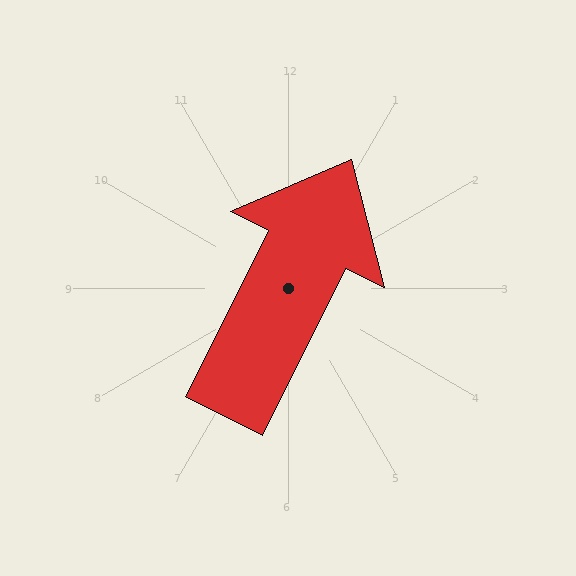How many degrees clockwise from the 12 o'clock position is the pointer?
Approximately 27 degrees.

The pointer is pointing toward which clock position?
Roughly 1 o'clock.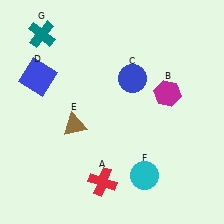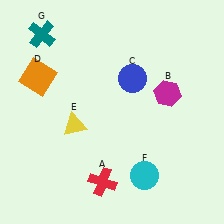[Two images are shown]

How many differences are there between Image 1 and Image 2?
There are 2 differences between the two images.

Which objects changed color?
D changed from blue to orange. E changed from brown to yellow.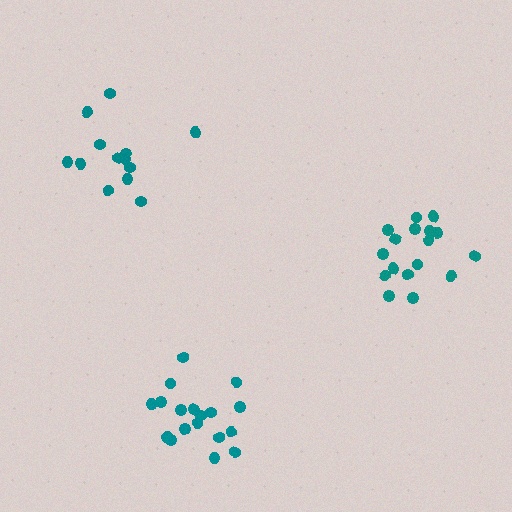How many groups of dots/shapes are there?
There are 3 groups.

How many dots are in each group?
Group 1: 17 dots, Group 2: 13 dots, Group 3: 18 dots (48 total).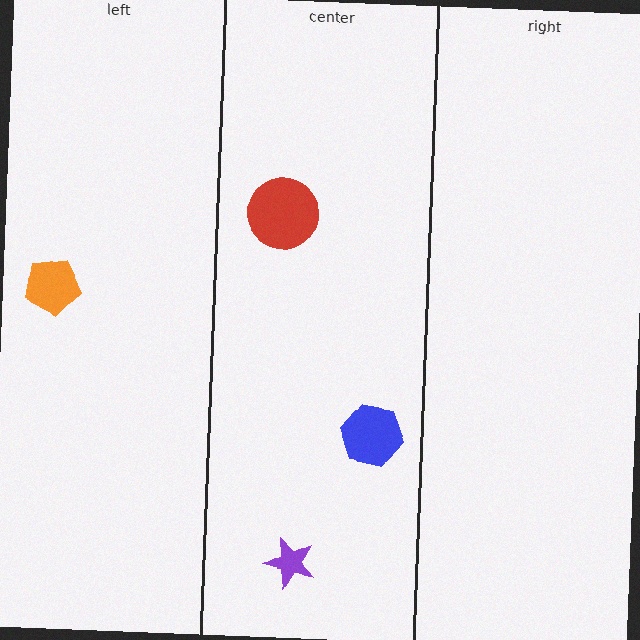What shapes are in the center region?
The blue hexagon, the red circle, the purple star.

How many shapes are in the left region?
1.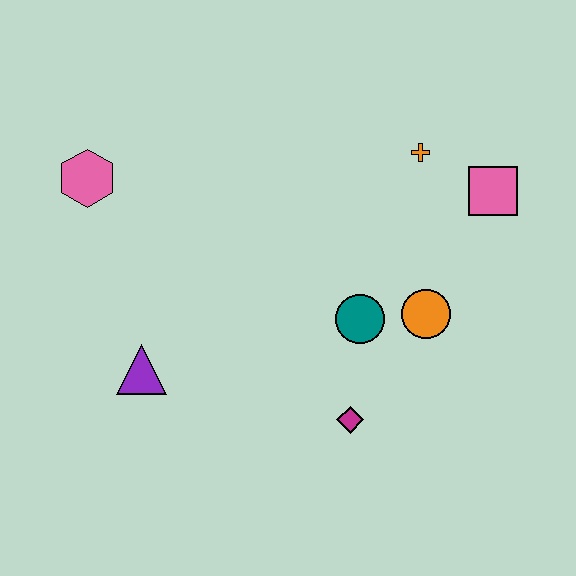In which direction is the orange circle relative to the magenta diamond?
The orange circle is above the magenta diamond.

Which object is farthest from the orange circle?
The pink hexagon is farthest from the orange circle.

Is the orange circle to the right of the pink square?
No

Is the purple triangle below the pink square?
Yes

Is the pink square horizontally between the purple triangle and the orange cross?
No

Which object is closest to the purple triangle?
The pink hexagon is closest to the purple triangle.